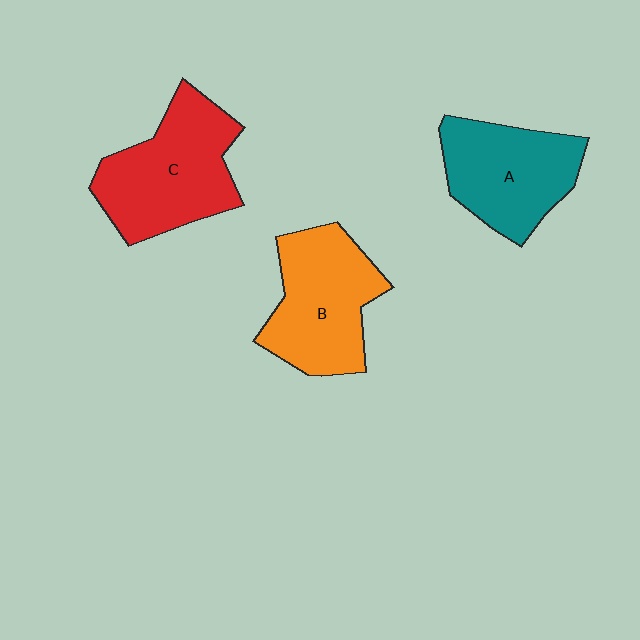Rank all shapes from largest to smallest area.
From largest to smallest: C (red), B (orange), A (teal).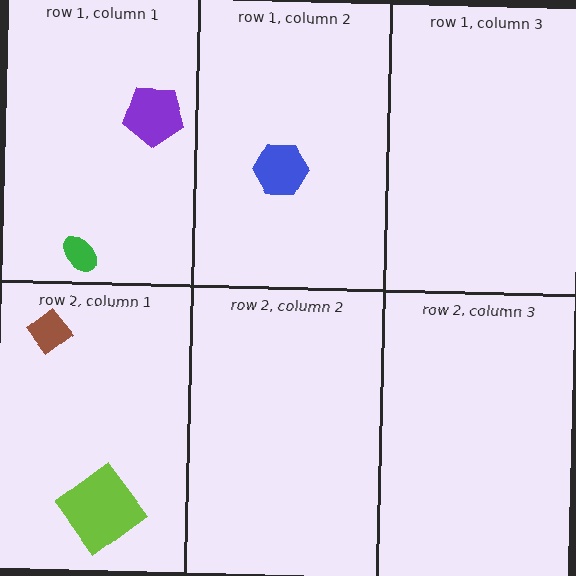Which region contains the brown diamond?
The row 2, column 1 region.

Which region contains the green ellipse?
The row 1, column 1 region.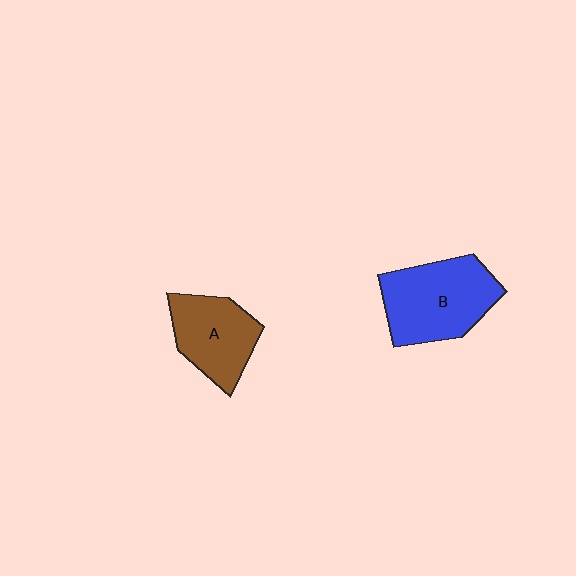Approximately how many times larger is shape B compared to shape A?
Approximately 1.3 times.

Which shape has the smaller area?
Shape A (brown).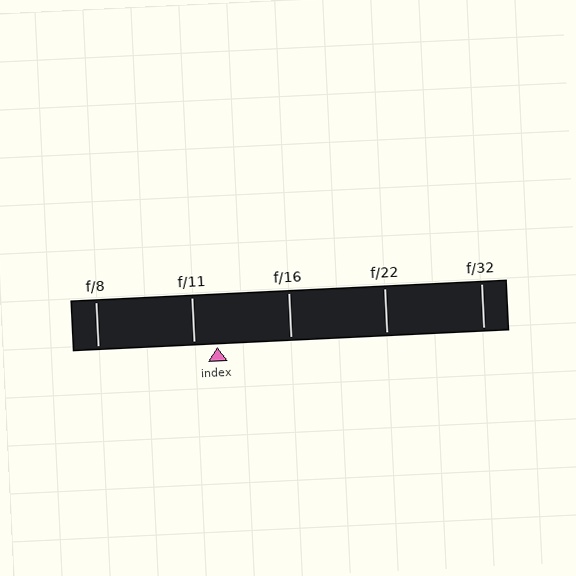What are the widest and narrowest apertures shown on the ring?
The widest aperture shown is f/8 and the narrowest is f/32.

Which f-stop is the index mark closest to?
The index mark is closest to f/11.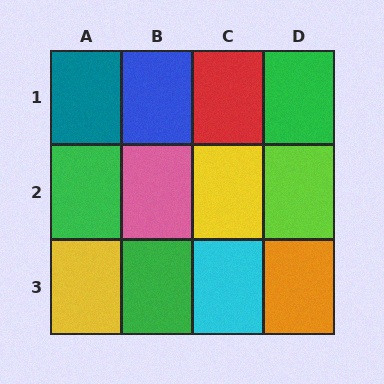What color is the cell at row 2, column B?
Pink.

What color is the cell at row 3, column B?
Green.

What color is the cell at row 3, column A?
Yellow.